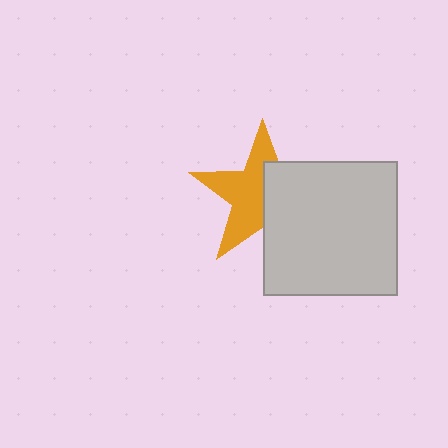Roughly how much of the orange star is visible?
About half of it is visible (roughly 56%).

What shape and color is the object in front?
The object in front is a light gray square.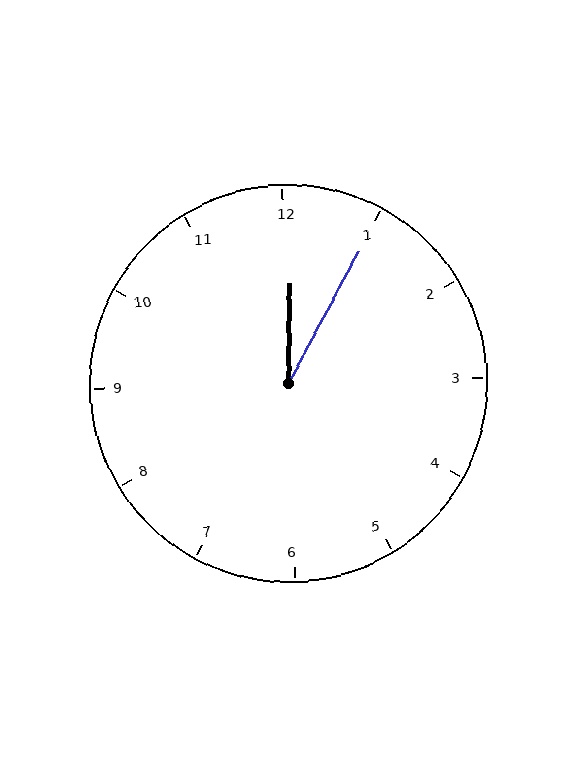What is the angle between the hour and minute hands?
Approximately 28 degrees.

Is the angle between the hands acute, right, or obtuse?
It is acute.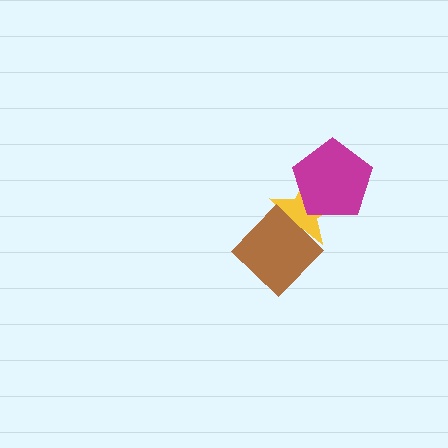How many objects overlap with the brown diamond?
1 object overlaps with the brown diamond.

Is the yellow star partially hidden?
Yes, it is partially covered by another shape.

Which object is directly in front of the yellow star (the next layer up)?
The magenta pentagon is directly in front of the yellow star.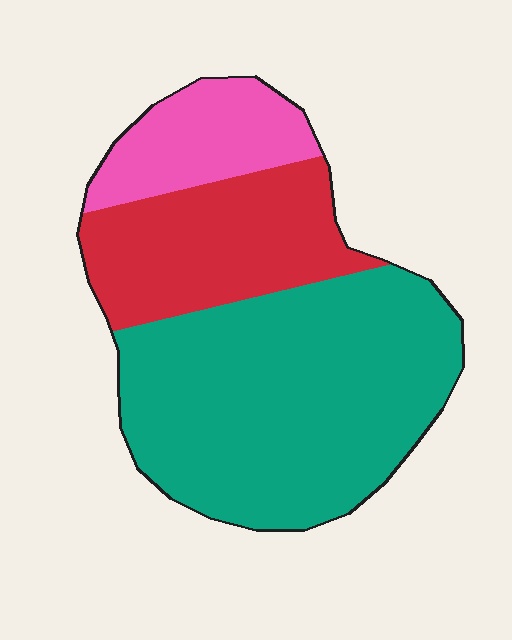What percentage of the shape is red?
Red covers around 25% of the shape.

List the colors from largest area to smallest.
From largest to smallest: teal, red, pink.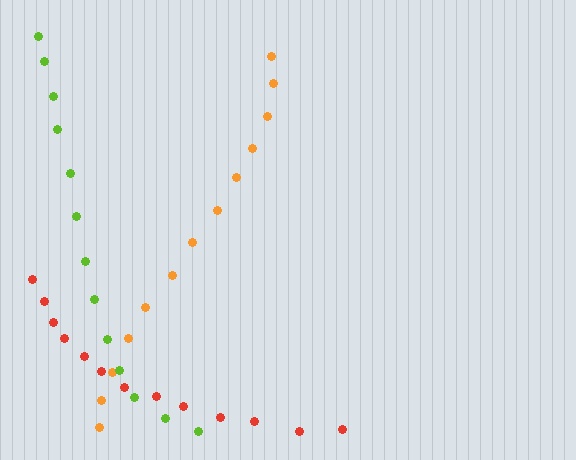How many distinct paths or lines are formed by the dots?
There are 3 distinct paths.